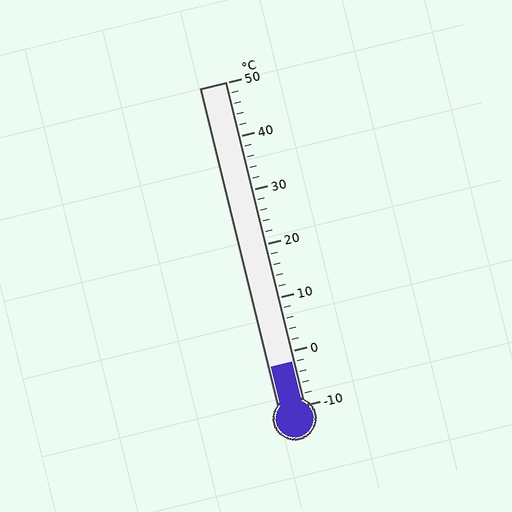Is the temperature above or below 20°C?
The temperature is below 20°C.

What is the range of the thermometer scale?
The thermometer scale ranges from -10°C to 50°C.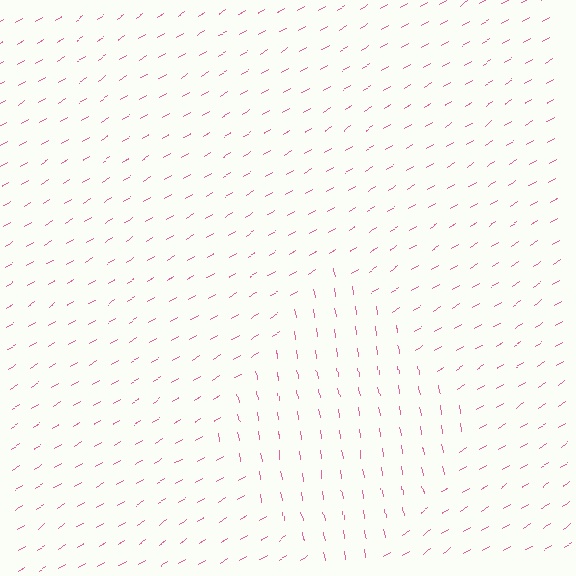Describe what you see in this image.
The image is filled with small pink line segments. A diamond region in the image has lines oriented differently from the surrounding lines, creating a visible texture boundary.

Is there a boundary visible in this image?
Yes, there is a texture boundary formed by a change in line orientation.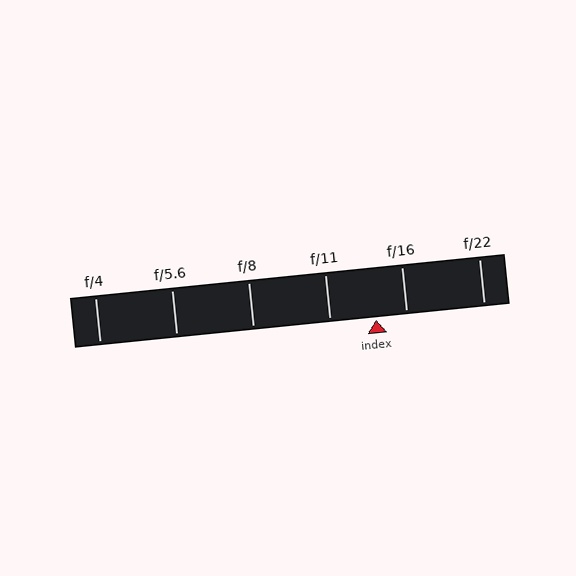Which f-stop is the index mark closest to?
The index mark is closest to f/16.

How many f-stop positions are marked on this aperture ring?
There are 6 f-stop positions marked.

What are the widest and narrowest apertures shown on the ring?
The widest aperture shown is f/4 and the narrowest is f/22.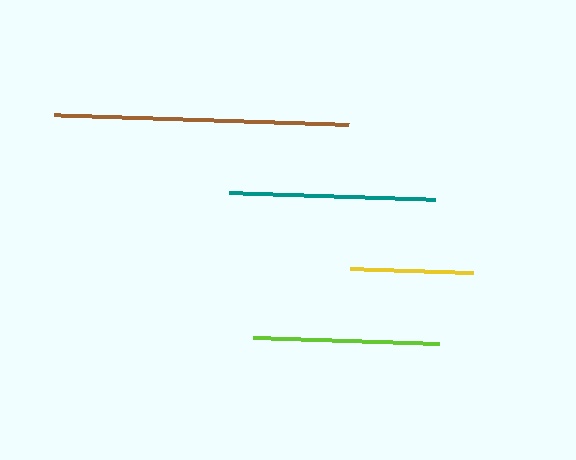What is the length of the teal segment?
The teal segment is approximately 207 pixels long.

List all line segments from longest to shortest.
From longest to shortest: brown, teal, lime, yellow.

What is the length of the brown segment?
The brown segment is approximately 296 pixels long.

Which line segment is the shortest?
The yellow line is the shortest at approximately 123 pixels.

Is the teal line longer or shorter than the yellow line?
The teal line is longer than the yellow line.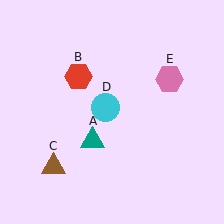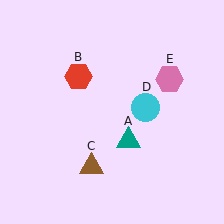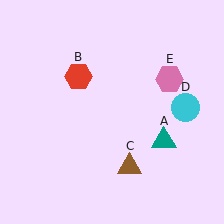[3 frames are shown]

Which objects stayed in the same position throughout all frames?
Red hexagon (object B) and pink hexagon (object E) remained stationary.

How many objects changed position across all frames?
3 objects changed position: teal triangle (object A), brown triangle (object C), cyan circle (object D).